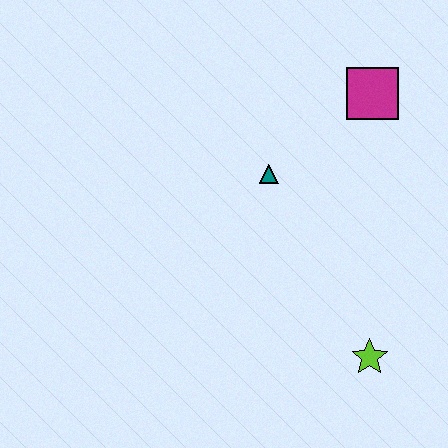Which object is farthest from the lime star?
The magenta square is farthest from the lime star.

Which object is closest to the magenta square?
The teal triangle is closest to the magenta square.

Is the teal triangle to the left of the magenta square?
Yes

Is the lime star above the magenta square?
No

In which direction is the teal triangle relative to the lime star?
The teal triangle is above the lime star.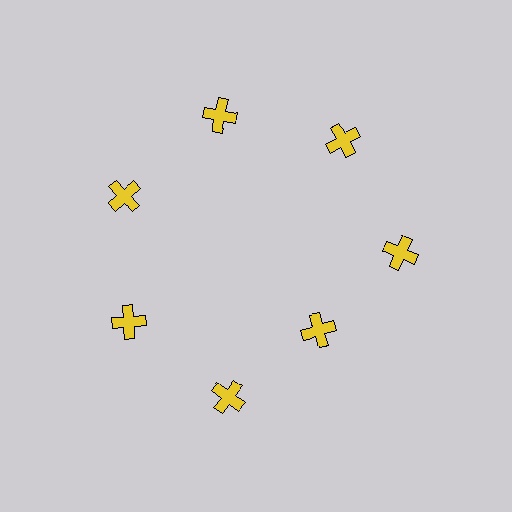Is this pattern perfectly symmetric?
No. The 7 yellow crosses are arranged in a ring, but one element near the 5 o'clock position is pulled inward toward the center, breaking the 7-fold rotational symmetry.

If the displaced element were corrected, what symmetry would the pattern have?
It would have 7-fold rotational symmetry — the pattern would map onto itself every 51 degrees.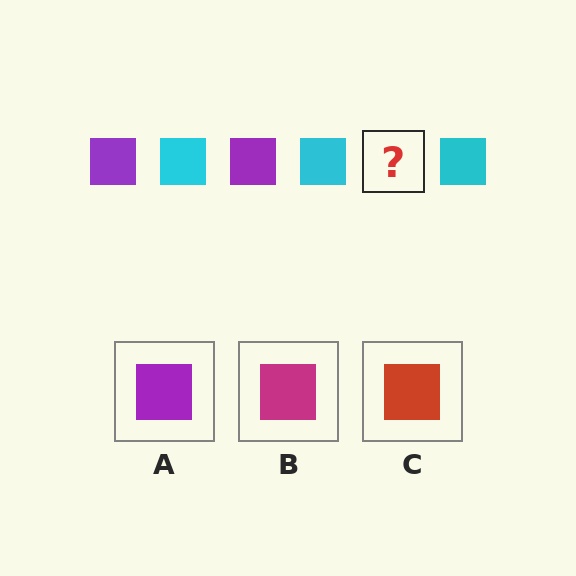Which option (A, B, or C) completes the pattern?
A.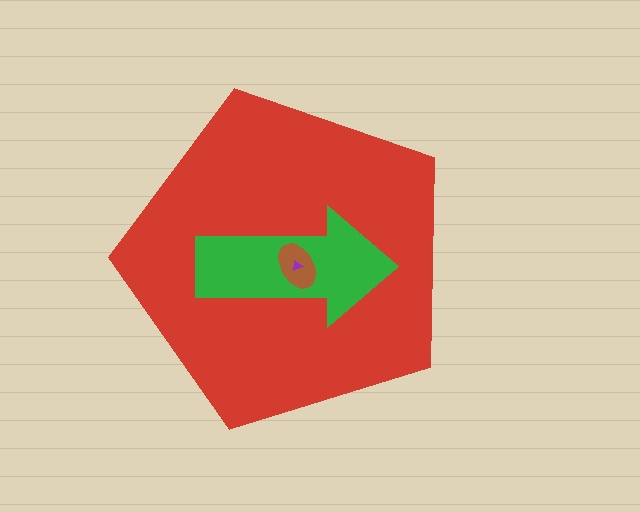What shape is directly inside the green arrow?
The brown ellipse.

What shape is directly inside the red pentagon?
The green arrow.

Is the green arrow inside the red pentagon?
Yes.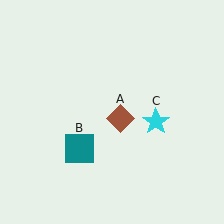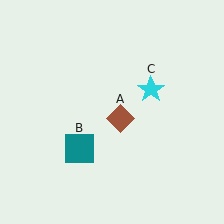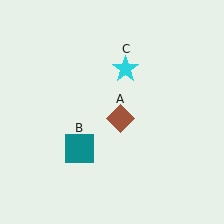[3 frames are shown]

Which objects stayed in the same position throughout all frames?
Brown diamond (object A) and teal square (object B) remained stationary.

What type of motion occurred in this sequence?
The cyan star (object C) rotated counterclockwise around the center of the scene.